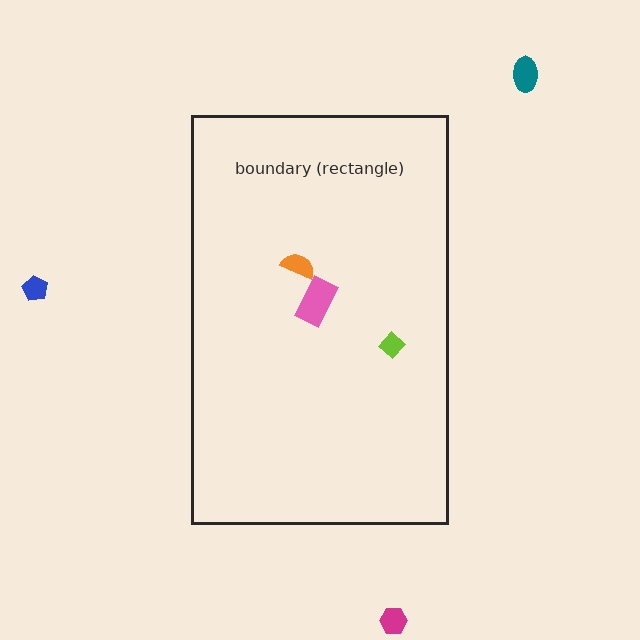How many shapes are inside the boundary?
3 inside, 3 outside.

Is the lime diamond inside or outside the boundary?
Inside.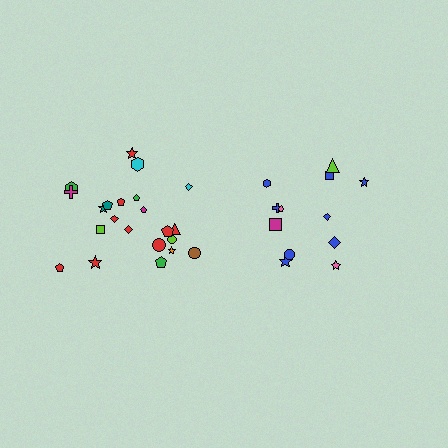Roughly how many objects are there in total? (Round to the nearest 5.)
Roughly 35 objects in total.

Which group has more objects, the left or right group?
The left group.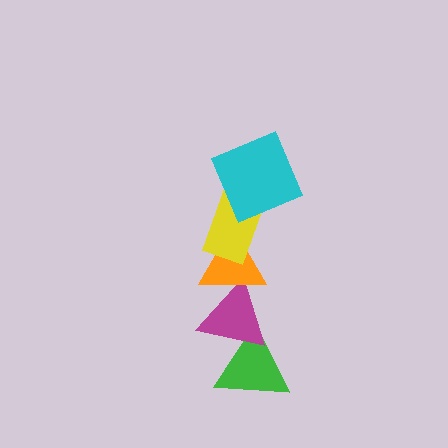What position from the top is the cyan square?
The cyan square is 1st from the top.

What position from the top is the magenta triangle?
The magenta triangle is 4th from the top.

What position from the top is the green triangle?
The green triangle is 5th from the top.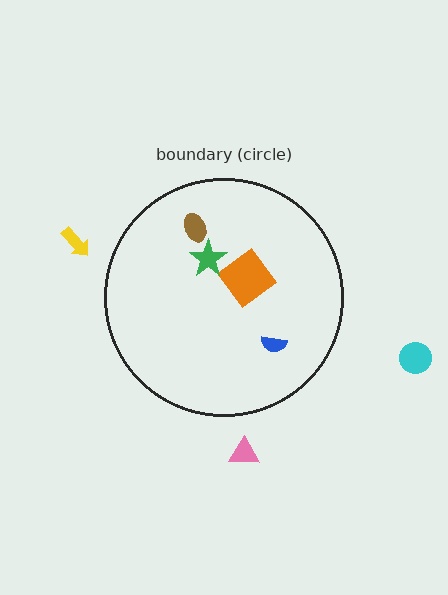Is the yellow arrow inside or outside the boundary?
Outside.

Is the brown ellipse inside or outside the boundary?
Inside.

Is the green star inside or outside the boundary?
Inside.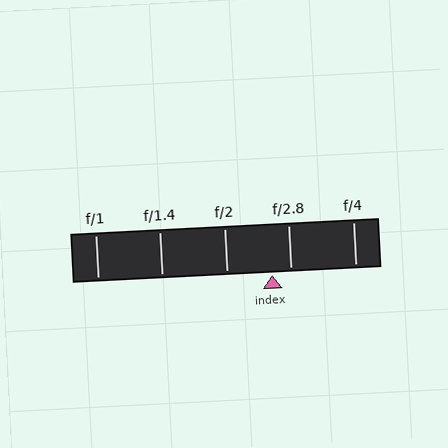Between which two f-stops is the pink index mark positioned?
The index mark is between f/2 and f/2.8.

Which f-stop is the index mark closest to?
The index mark is closest to f/2.8.